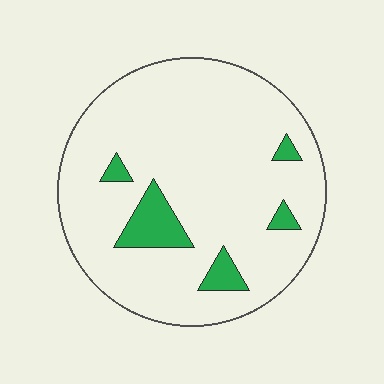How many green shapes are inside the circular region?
5.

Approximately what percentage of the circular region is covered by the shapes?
Approximately 10%.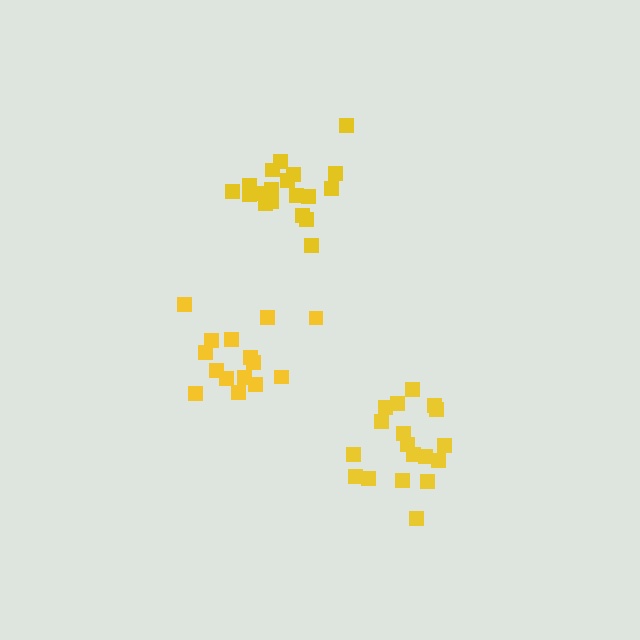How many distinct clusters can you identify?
There are 3 distinct clusters.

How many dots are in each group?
Group 1: 19 dots, Group 2: 19 dots, Group 3: 15 dots (53 total).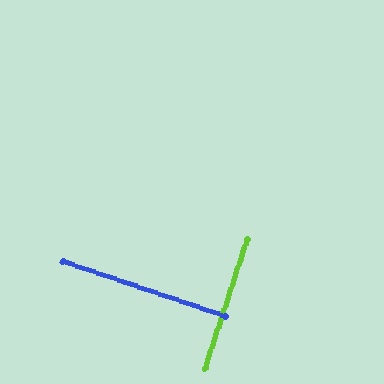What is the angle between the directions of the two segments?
Approximately 89 degrees.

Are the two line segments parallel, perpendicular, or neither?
Perpendicular — they meet at approximately 89°.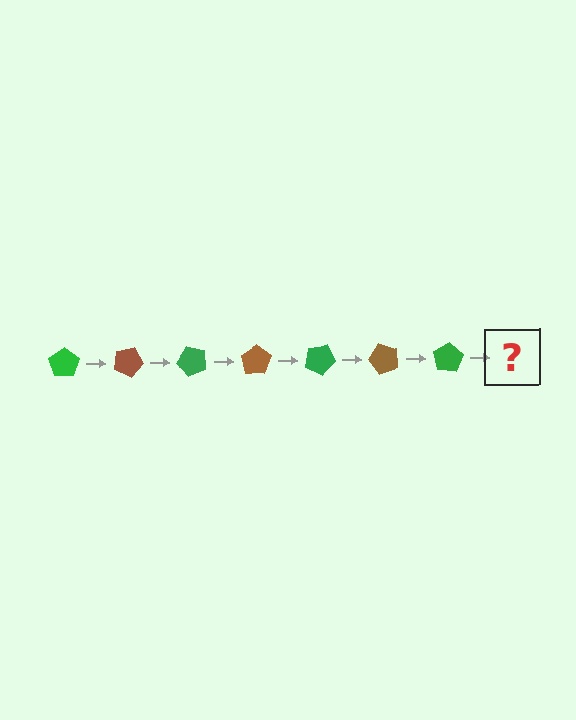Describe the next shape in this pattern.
It should be a brown pentagon, rotated 175 degrees from the start.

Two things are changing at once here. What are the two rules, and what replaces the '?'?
The two rules are that it rotates 25 degrees each step and the color cycles through green and brown. The '?' should be a brown pentagon, rotated 175 degrees from the start.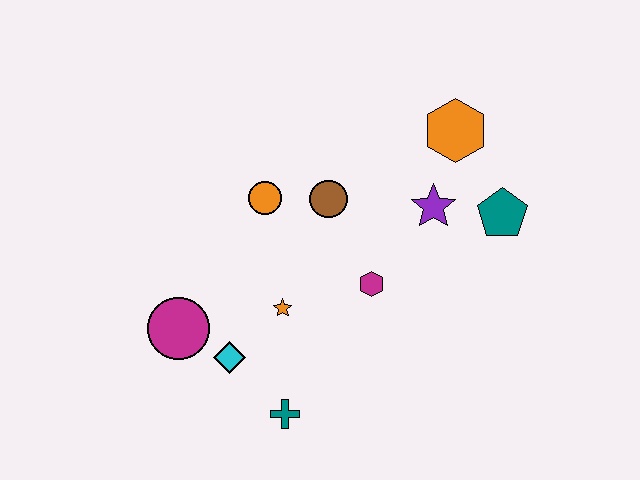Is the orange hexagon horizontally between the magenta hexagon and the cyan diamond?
No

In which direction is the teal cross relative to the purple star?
The teal cross is below the purple star.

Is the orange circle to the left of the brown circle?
Yes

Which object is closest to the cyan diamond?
The magenta circle is closest to the cyan diamond.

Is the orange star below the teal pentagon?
Yes